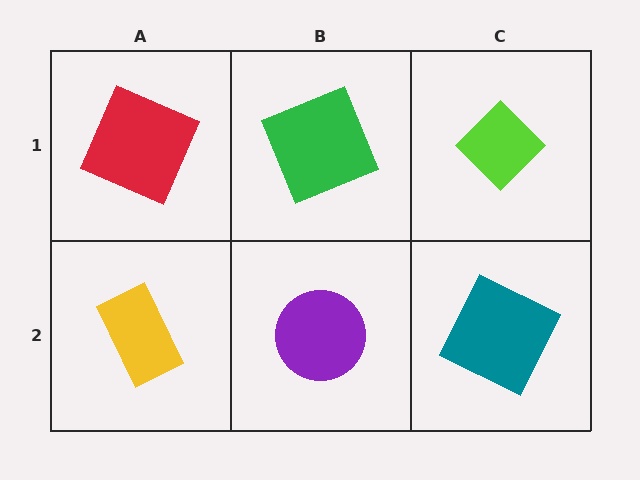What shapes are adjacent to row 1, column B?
A purple circle (row 2, column B), a red square (row 1, column A), a lime diamond (row 1, column C).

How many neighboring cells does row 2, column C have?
2.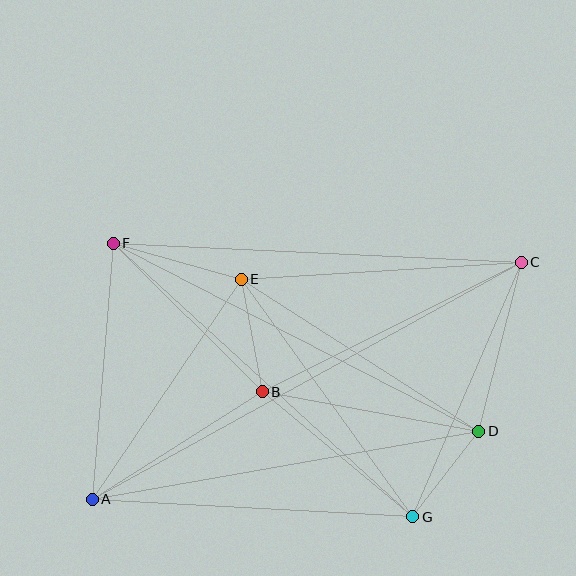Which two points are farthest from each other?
Points A and C are farthest from each other.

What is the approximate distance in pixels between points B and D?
The distance between B and D is approximately 221 pixels.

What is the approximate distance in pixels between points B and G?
The distance between B and G is approximately 196 pixels.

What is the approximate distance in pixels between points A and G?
The distance between A and G is approximately 321 pixels.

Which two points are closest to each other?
Points D and G are closest to each other.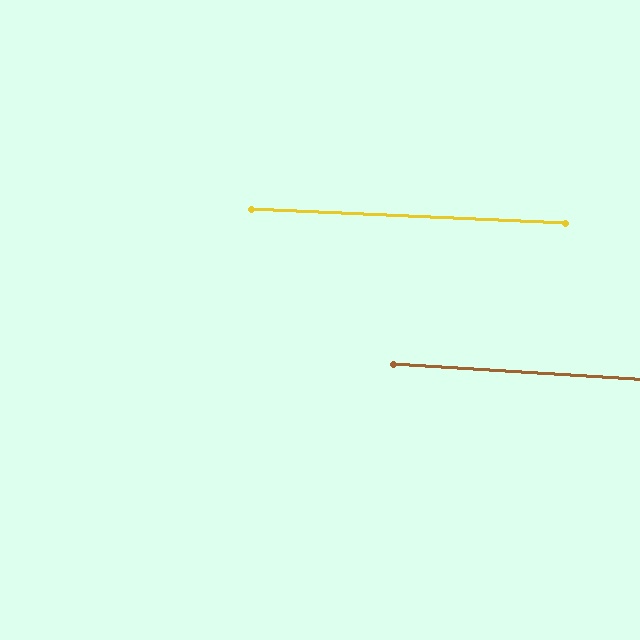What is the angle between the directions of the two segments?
Approximately 1 degree.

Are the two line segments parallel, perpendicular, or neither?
Parallel — their directions differ by only 1.0°.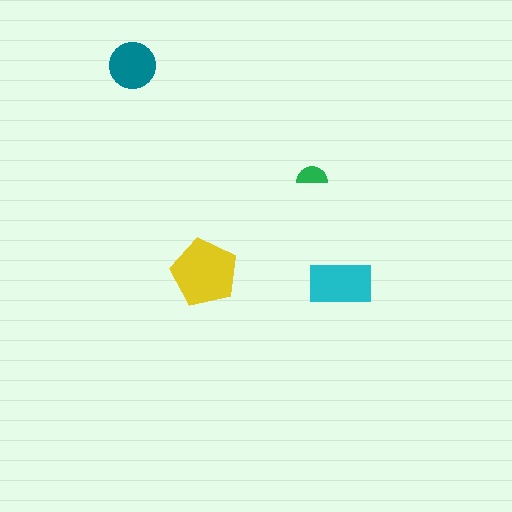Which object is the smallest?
The green semicircle.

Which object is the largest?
The yellow pentagon.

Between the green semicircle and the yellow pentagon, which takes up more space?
The yellow pentagon.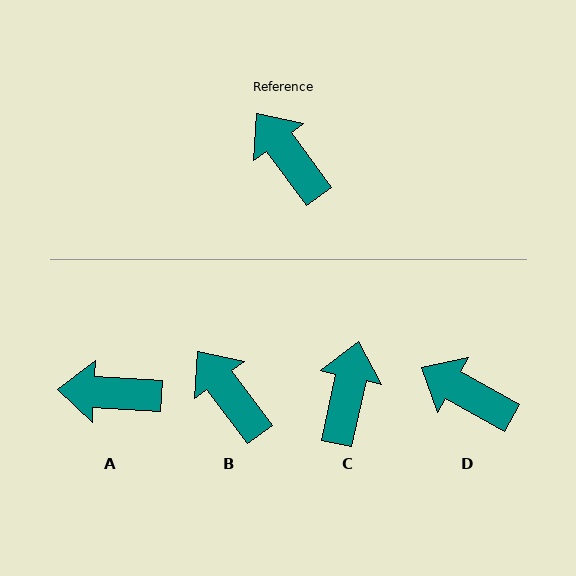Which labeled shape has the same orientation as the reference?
B.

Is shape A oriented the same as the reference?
No, it is off by about 50 degrees.